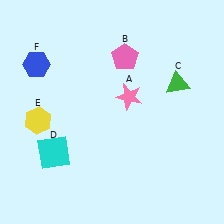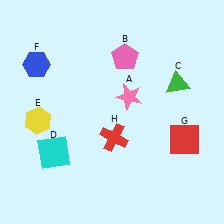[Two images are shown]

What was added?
A red square (G), a red cross (H) were added in Image 2.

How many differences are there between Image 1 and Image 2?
There are 2 differences between the two images.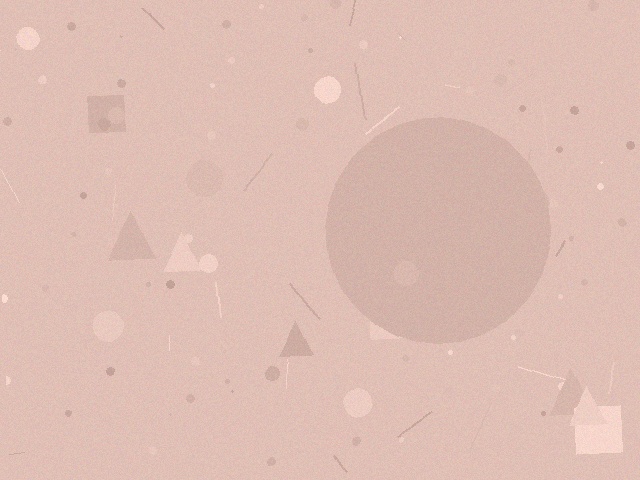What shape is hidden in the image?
A circle is hidden in the image.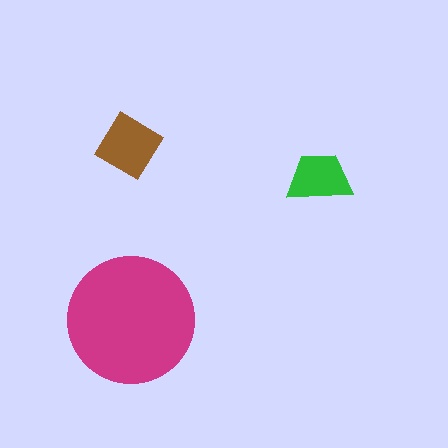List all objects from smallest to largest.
The green trapezoid, the brown diamond, the magenta circle.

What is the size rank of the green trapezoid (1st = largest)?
3rd.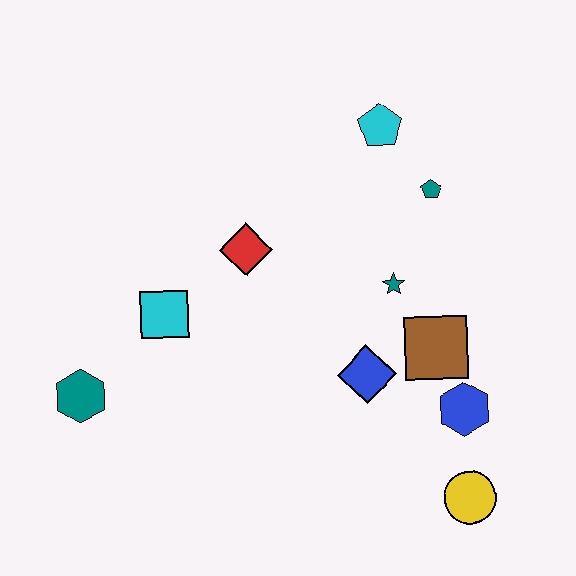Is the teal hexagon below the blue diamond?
Yes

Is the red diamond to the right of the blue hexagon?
No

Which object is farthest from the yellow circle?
The teal hexagon is farthest from the yellow circle.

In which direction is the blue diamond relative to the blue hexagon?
The blue diamond is to the left of the blue hexagon.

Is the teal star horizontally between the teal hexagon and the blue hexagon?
Yes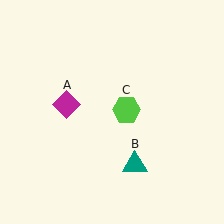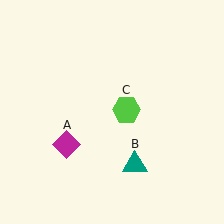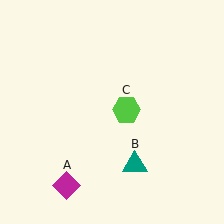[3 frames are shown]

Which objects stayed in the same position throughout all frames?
Teal triangle (object B) and lime hexagon (object C) remained stationary.